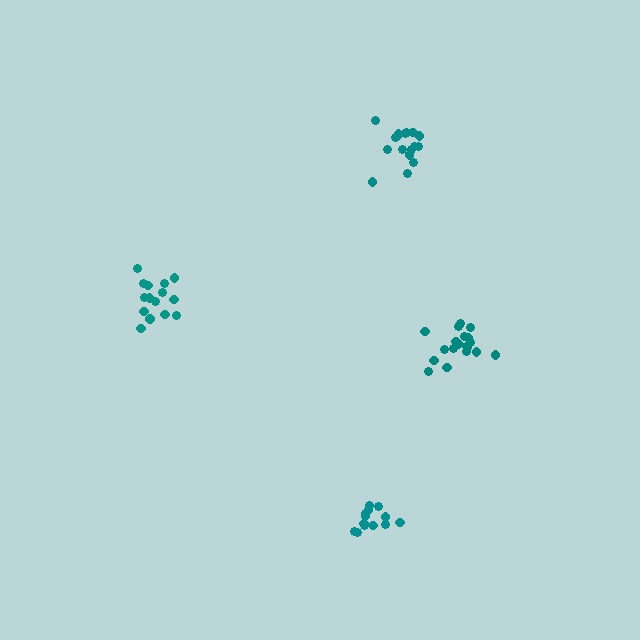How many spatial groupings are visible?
There are 4 spatial groupings.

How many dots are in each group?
Group 1: 17 dots, Group 2: 19 dots, Group 3: 15 dots, Group 4: 13 dots (64 total).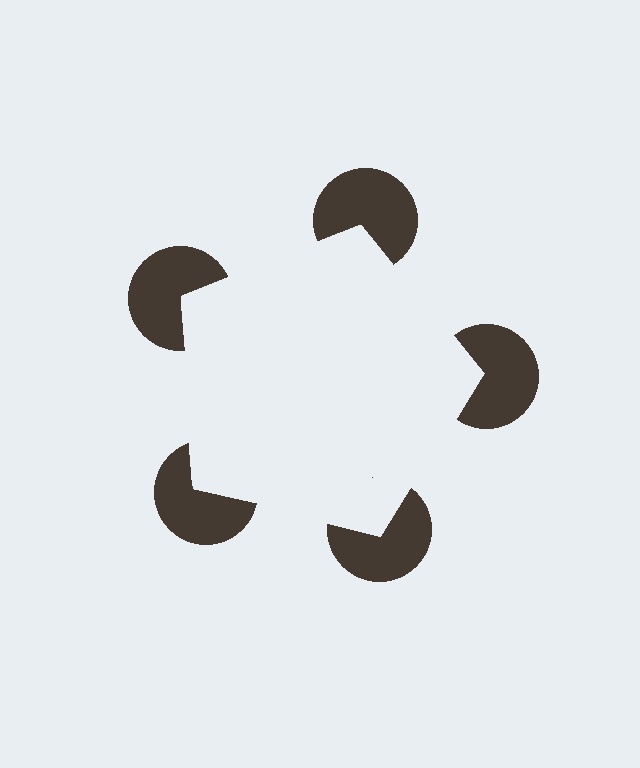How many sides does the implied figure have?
5 sides.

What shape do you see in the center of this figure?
An illusory pentagon — its edges are inferred from the aligned wedge cuts in the pac-man discs, not physically drawn.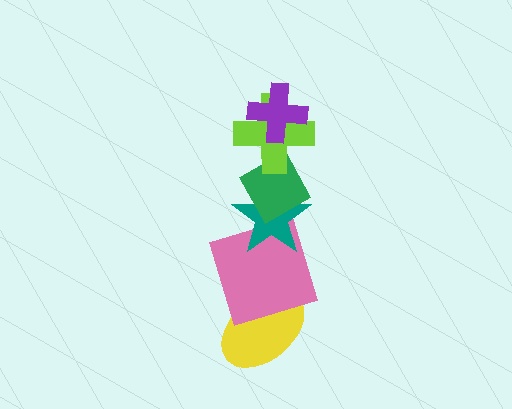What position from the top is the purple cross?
The purple cross is 1st from the top.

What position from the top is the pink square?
The pink square is 5th from the top.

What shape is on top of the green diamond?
The lime cross is on top of the green diamond.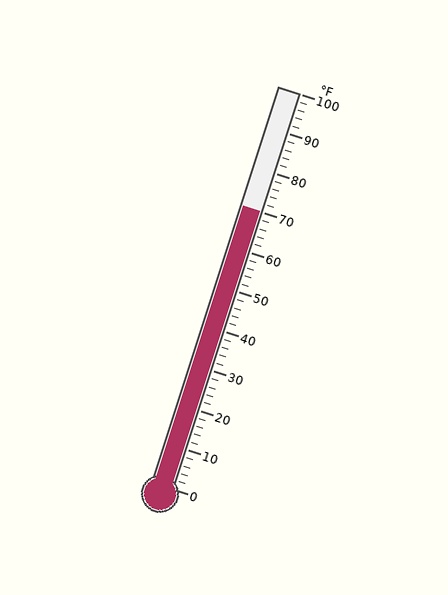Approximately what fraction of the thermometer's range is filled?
The thermometer is filled to approximately 70% of its range.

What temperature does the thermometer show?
The thermometer shows approximately 70°F.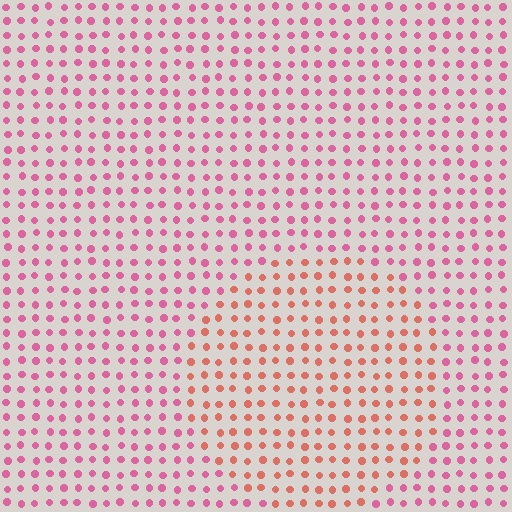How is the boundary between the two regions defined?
The boundary is defined purely by a slight shift in hue (about 35 degrees). Spacing, size, and orientation are identical on both sides.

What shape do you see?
I see a circle.